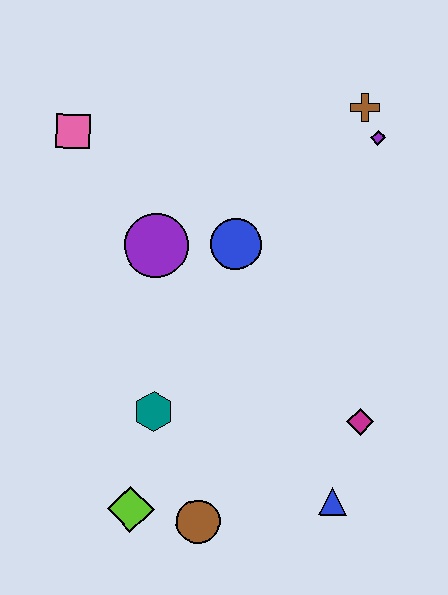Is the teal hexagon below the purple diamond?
Yes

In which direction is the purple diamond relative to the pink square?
The purple diamond is to the right of the pink square.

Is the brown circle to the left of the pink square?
No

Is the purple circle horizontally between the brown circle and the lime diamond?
Yes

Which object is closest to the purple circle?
The blue circle is closest to the purple circle.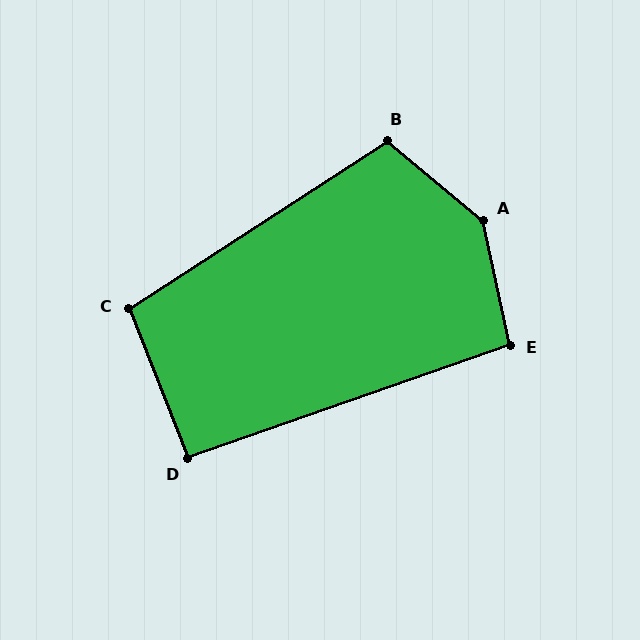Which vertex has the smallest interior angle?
D, at approximately 92 degrees.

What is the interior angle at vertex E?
Approximately 98 degrees (obtuse).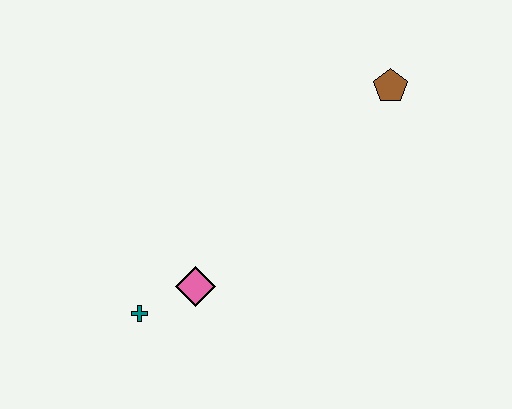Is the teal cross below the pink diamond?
Yes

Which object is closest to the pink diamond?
The teal cross is closest to the pink diamond.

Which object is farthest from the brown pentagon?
The teal cross is farthest from the brown pentagon.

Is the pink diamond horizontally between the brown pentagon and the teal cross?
Yes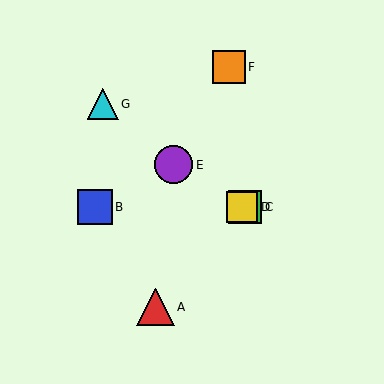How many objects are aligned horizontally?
3 objects (B, C, D) are aligned horizontally.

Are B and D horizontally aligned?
Yes, both are at y≈207.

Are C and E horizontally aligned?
No, C is at y≈207 and E is at y≈165.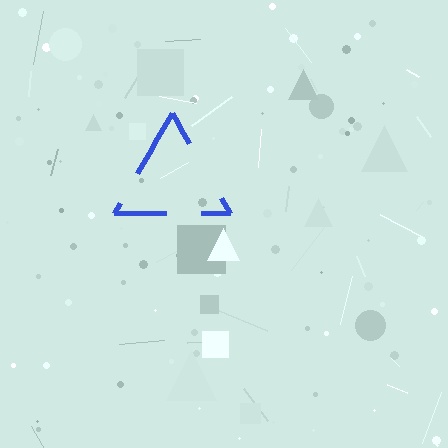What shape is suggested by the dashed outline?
The dashed outline suggests a triangle.